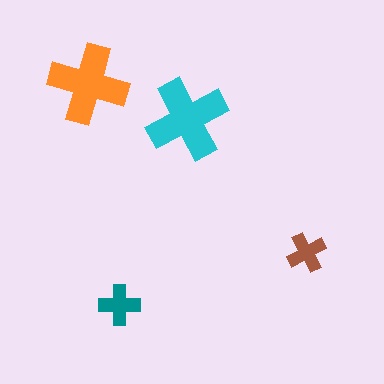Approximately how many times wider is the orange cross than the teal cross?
About 2 times wider.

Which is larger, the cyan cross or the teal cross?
The cyan one.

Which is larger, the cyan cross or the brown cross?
The cyan one.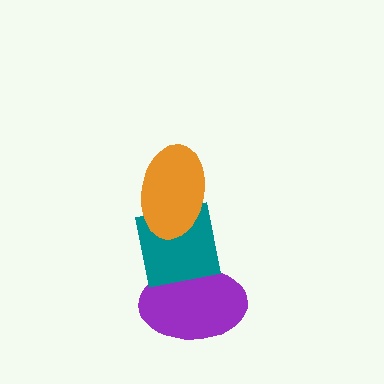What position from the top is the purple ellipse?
The purple ellipse is 3rd from the top.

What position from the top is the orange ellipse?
The orange ellipse is 1st from the top.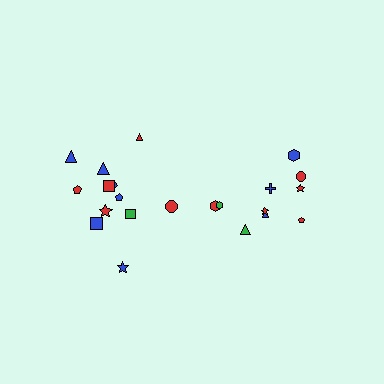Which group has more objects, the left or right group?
The left group.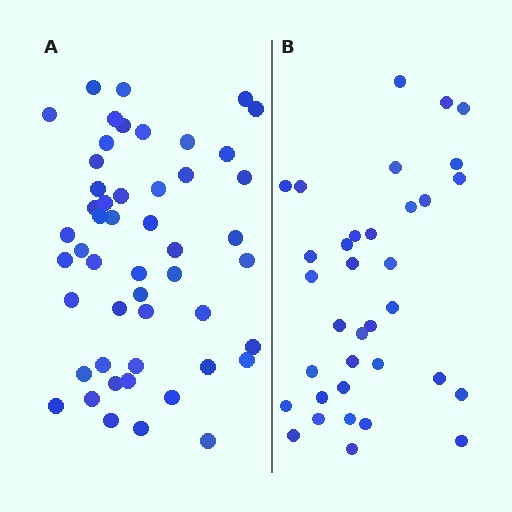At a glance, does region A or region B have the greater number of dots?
Region A (the left region) has more dots.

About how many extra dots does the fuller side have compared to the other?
Region A has approximately 15 more dots than region B.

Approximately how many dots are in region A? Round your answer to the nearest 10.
About 50 dots.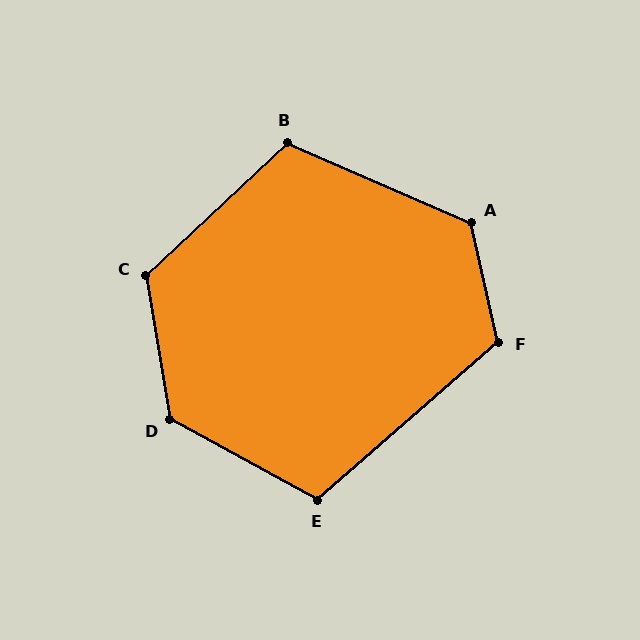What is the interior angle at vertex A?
Approximately 126 degrees (obtuse).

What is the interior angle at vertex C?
Approximately 123 degrees (obtuse).